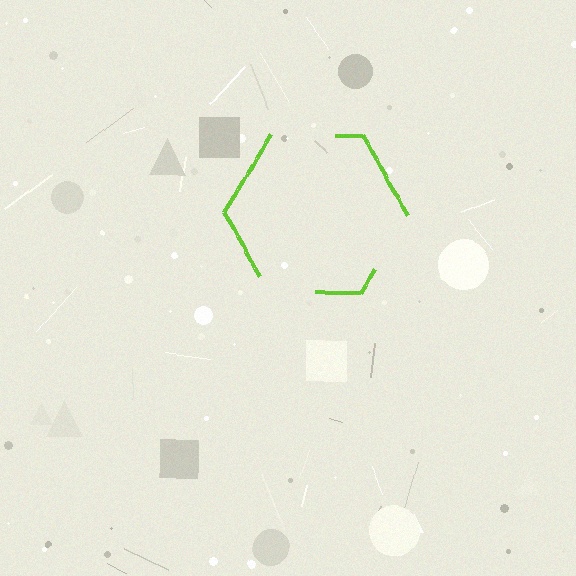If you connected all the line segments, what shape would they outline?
They would outline a hexagon.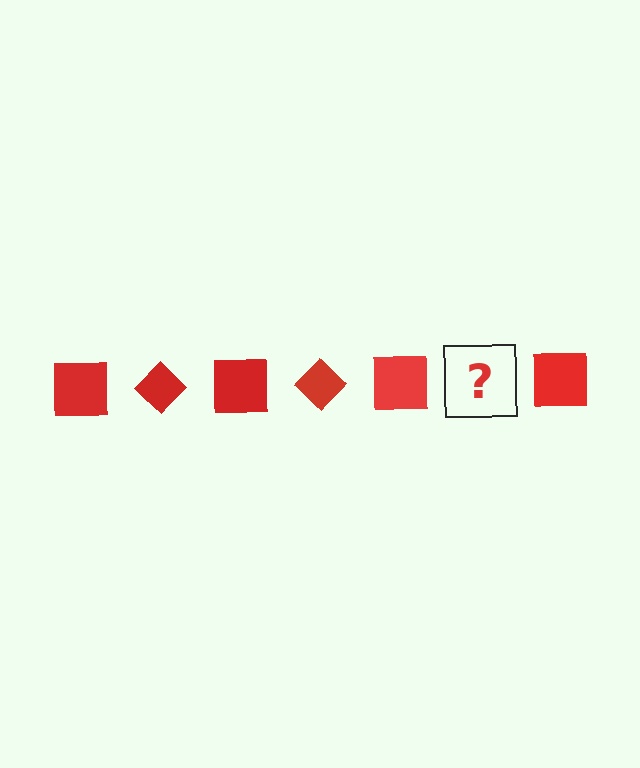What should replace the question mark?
The question mark should be replaced with a red diamond.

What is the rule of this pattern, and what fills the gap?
The rule is that the pattern cycles through square, diamond shapes in red. The gap should be filled with a red diamond.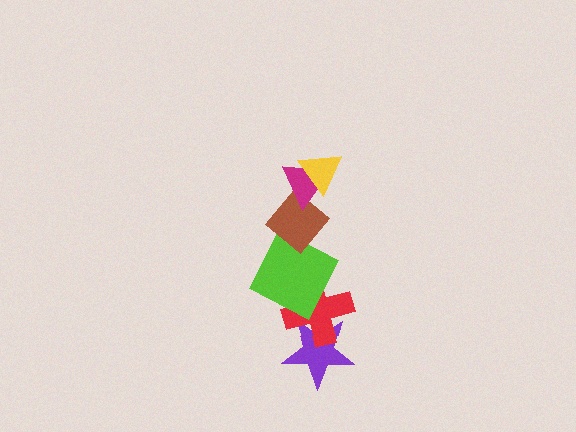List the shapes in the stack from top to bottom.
From top to bottom: the yellow triangle, the magenta triangle, the brown diamond, the lime square, the red cross, the purple star.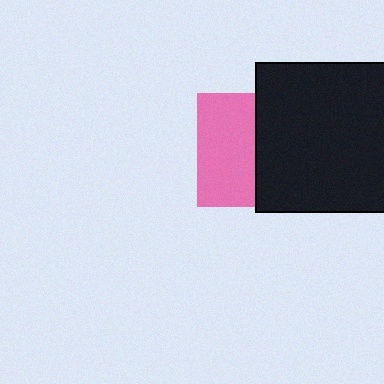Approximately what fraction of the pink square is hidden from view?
Roughly 49% of the pink square is hidden behind the black square.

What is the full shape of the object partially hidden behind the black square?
The partially hidden object is a pink square.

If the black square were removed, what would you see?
You would see the complete pink square.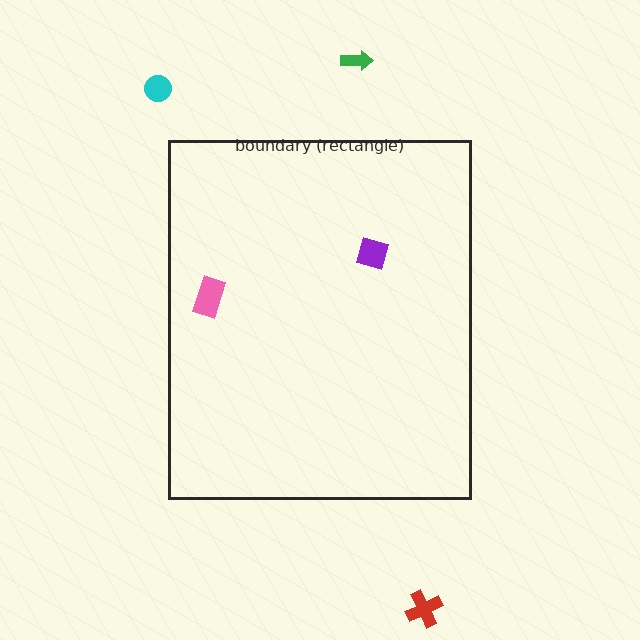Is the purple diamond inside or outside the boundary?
Inside.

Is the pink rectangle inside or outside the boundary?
Inside.